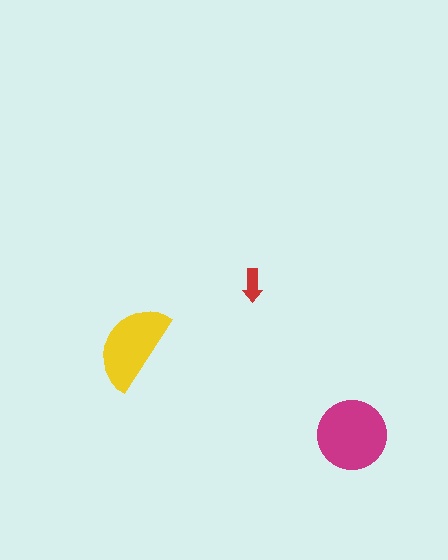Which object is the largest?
The magenta circle.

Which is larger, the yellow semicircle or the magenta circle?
The magenta circle.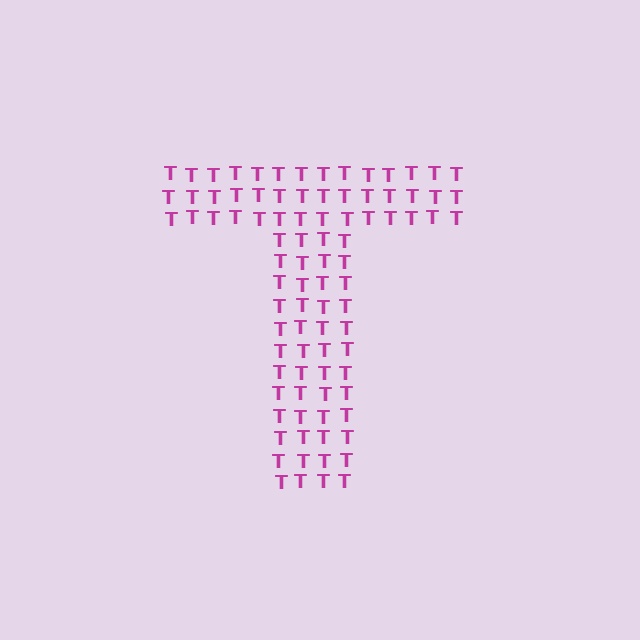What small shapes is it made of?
It is made of small letter T's.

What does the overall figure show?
The overall figure shows the letter T.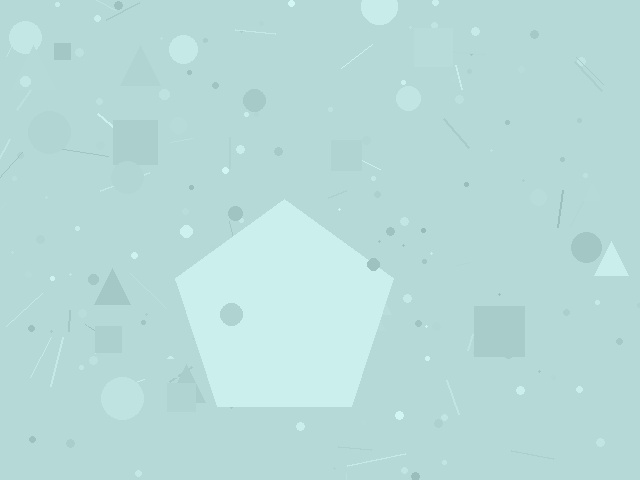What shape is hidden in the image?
A pentagon is hidden in the image.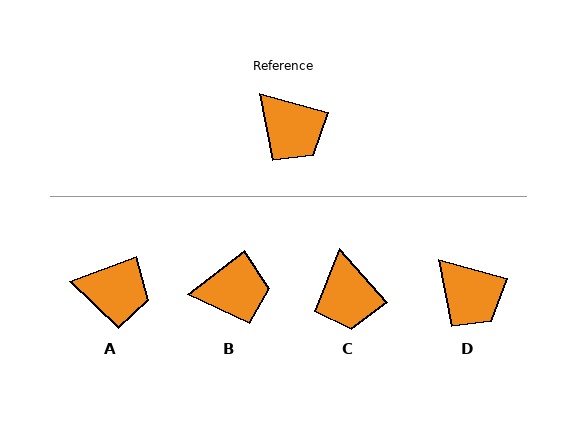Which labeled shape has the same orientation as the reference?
D.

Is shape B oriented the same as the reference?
No, it is off by about 54 degrees.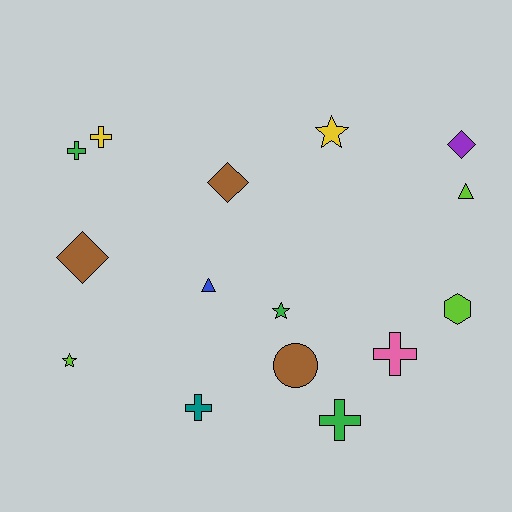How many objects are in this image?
There are 15 objects.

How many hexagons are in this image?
There is 1 hexagon.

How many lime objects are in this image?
There are 3 lime objects.